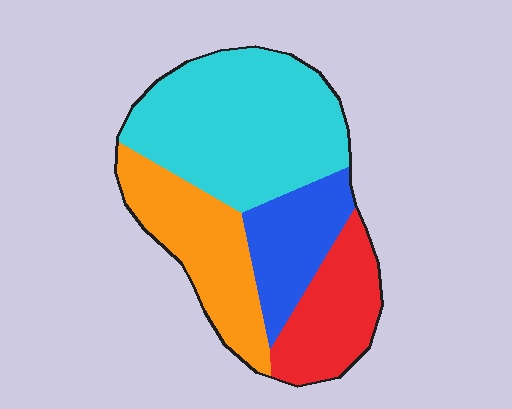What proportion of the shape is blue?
Blue covers roughly 15% of the shape.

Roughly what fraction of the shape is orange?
Orange takes up about one quarter (1/4) of the shape.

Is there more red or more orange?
Orange.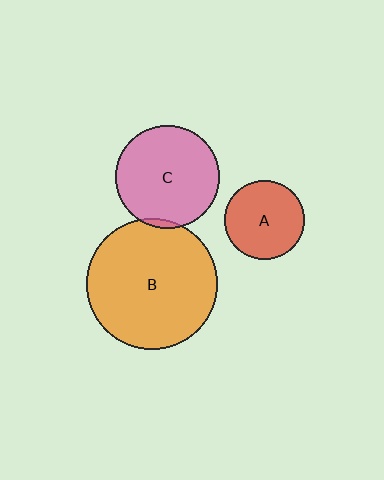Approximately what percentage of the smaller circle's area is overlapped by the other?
Approximately 5%.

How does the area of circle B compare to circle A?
Approximately 2.7 times.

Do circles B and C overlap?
Yes.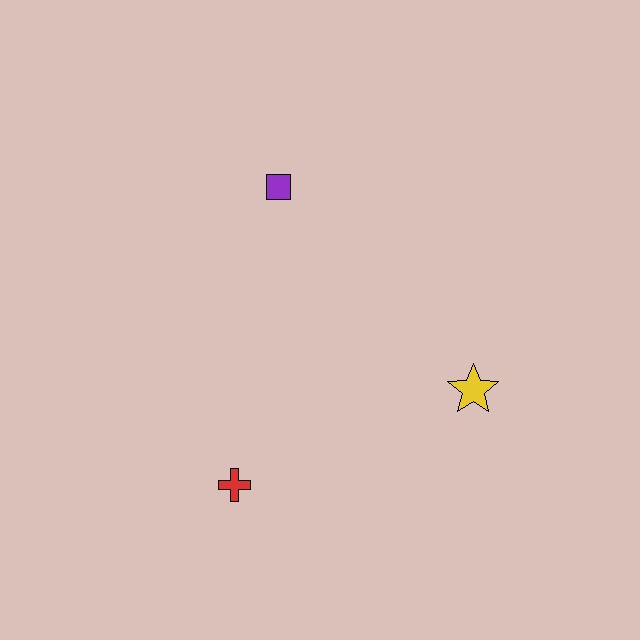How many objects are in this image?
There are 3 objects.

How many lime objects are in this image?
There are no lime objects.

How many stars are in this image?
There is 1 star.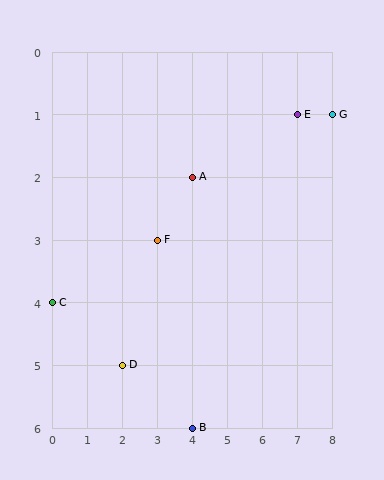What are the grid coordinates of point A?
Point A is at grid coordinates (4, 2).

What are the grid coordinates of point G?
Point G is at grid coordinates (8, 1).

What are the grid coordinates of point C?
Point C is at grid coordinates (0, 4).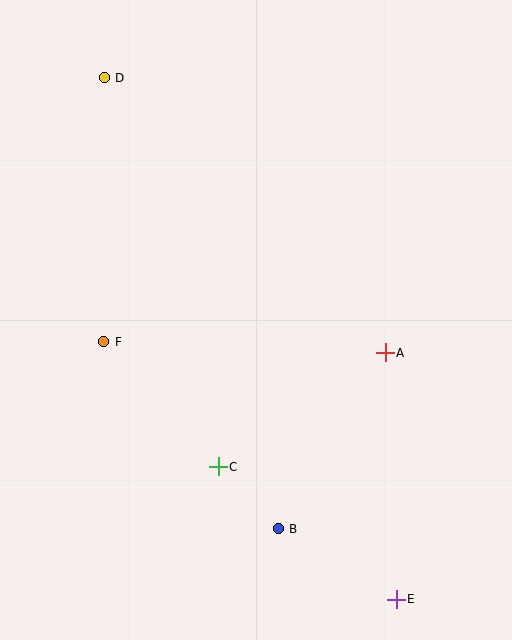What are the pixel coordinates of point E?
Point E is at (396, 599).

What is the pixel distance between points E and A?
The distance between E and A is 247 pixels.